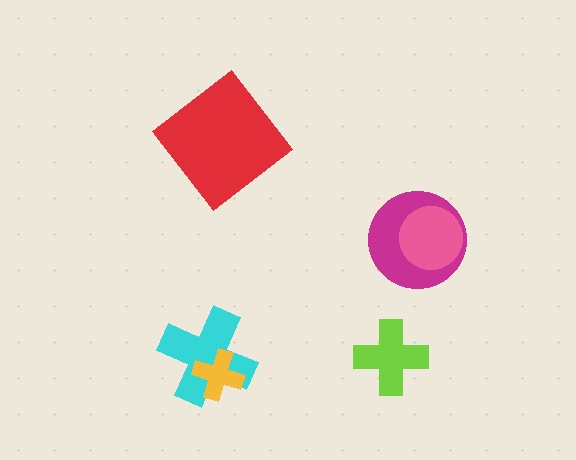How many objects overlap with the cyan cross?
1 object overlaps with the cyan cross.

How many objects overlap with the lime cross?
0 objects overlap with the lime cross.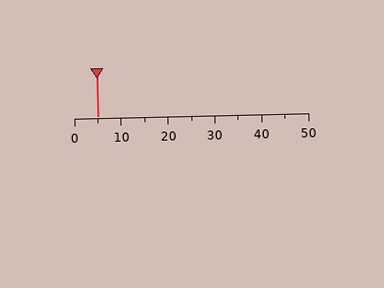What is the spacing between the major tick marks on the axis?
The major ticks are spaced 10 apart.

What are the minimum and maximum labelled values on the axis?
The axis runs from 0 to 50.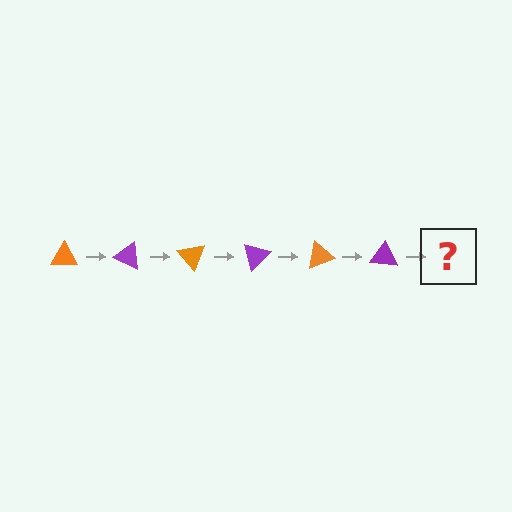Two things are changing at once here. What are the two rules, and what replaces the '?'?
The two rules are that it rotates 25 degrees each step and the color cycles through orange and purple. The '?' should be an orange triangle, rotated 150 degrees from the start.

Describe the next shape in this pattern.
It should be an orange triangle, rotated 150 degrees from the start.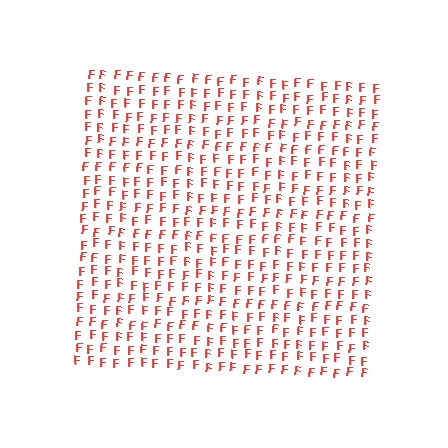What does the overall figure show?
The overall figure shows a square.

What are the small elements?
The small elements are letter F's.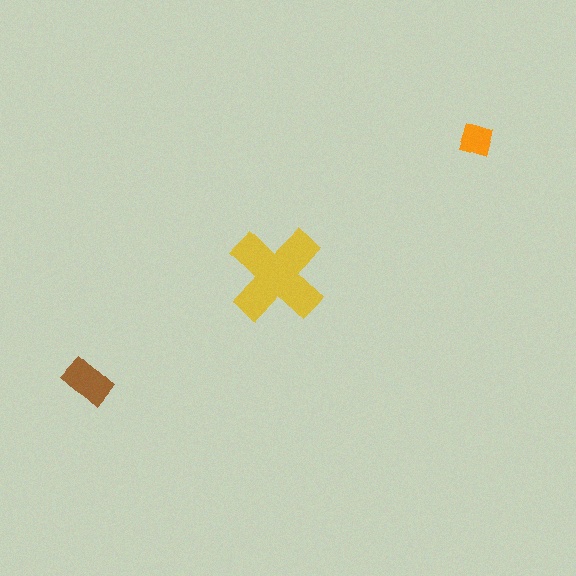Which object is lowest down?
The brown rectangle is bottommost.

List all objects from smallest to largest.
The orange square, the brown rectangle, the yellow cross.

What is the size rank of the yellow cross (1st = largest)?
1st.